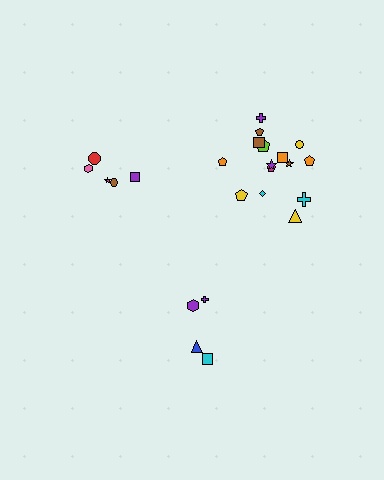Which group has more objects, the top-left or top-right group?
The top-right group.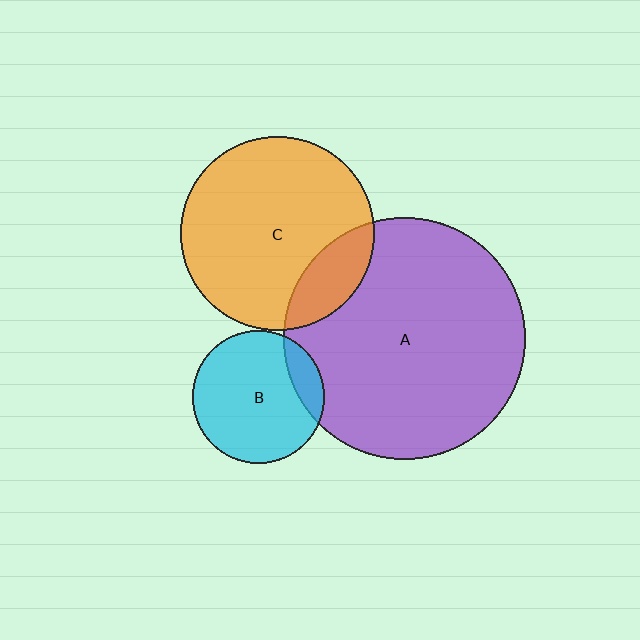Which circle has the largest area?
Circle A (purple).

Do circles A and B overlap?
Yes.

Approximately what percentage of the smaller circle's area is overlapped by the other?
Approximately 15%.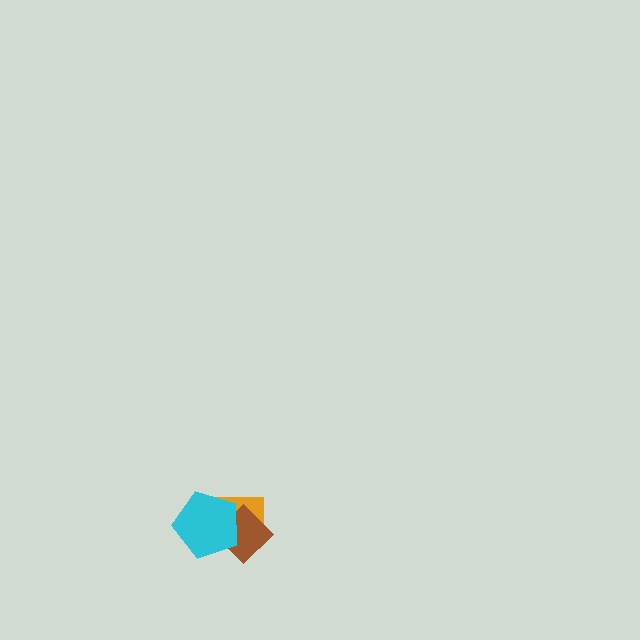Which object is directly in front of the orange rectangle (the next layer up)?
The brown diamond is directly in front of the orange rectangle.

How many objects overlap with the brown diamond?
2 objects overlap with the brown diamond.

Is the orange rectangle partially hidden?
Yes, it is partially covered by another shape.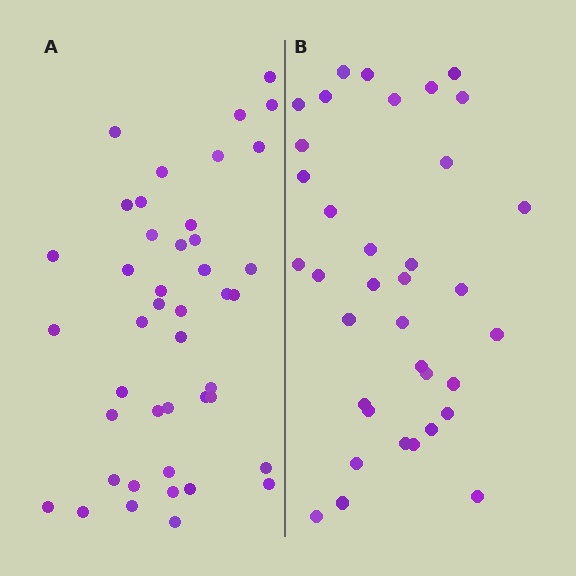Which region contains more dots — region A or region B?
Region A (the left region) has more dots.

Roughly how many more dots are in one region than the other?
Region A has roughly 8 or so more dots than region B.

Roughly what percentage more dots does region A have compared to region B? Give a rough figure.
About 20% more.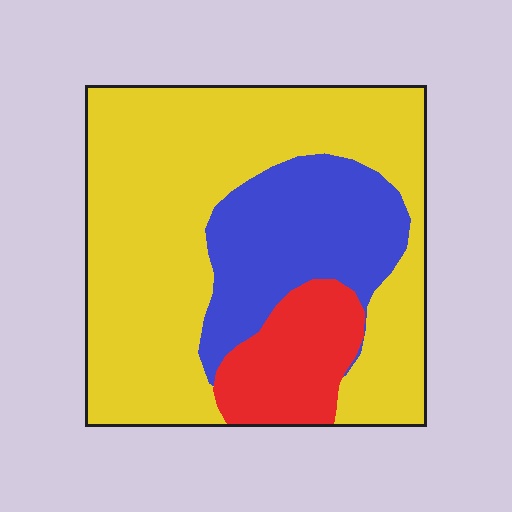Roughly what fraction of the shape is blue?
Blue covers 23% of the shape.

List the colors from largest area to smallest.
From largest to smallest: yellow, blue, red.